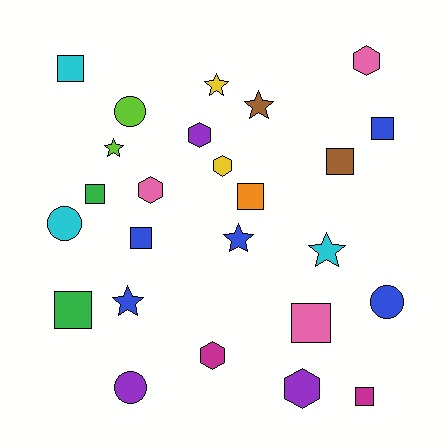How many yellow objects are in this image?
There are 2 yellow objects.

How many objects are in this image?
There are 25 objects.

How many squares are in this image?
There are 9 squares.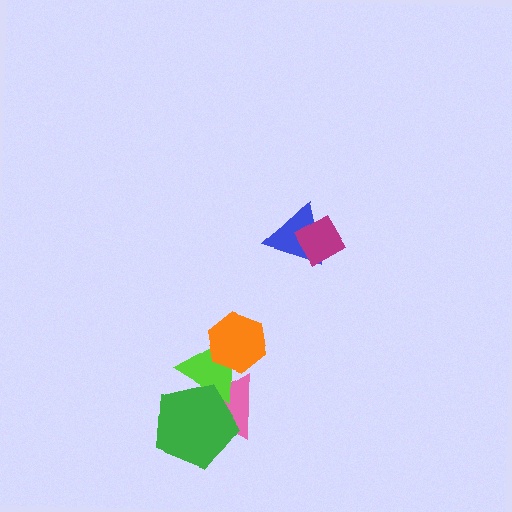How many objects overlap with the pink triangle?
2 objects overlap with the pink triangle.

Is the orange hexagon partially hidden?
No, no other shape covers it.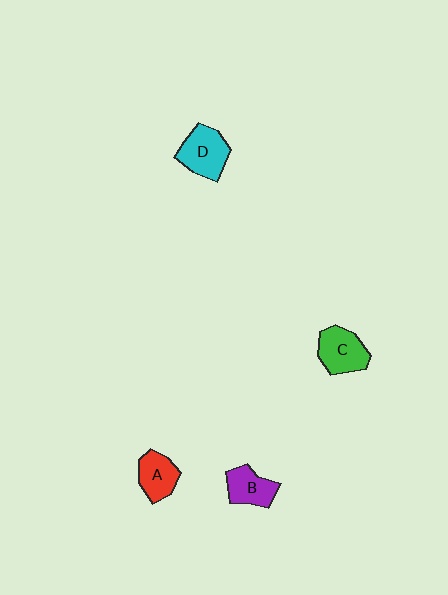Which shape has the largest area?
Shape D (cyan).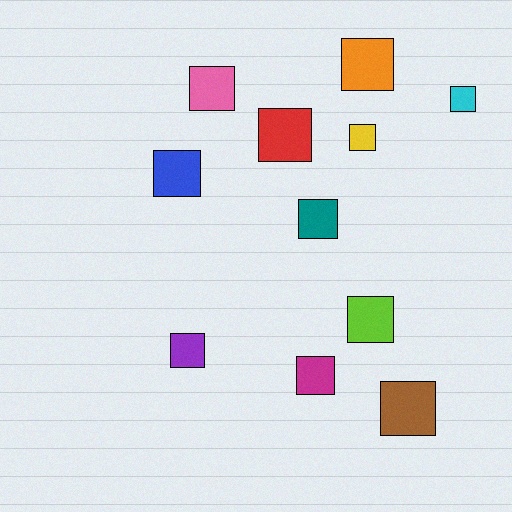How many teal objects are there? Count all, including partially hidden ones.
There is 1 teal object.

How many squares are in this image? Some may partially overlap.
There are 11 squares.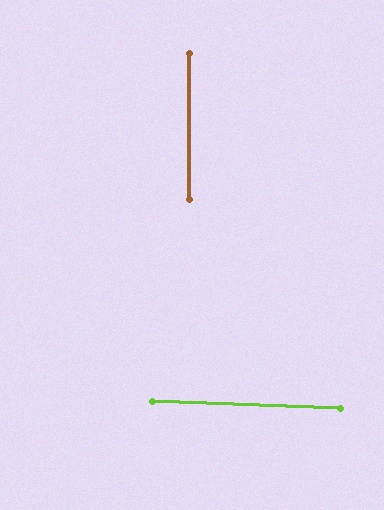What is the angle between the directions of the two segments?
Approximately 88 degrees.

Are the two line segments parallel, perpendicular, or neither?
Perpendicular — they meet at approximately 88°.